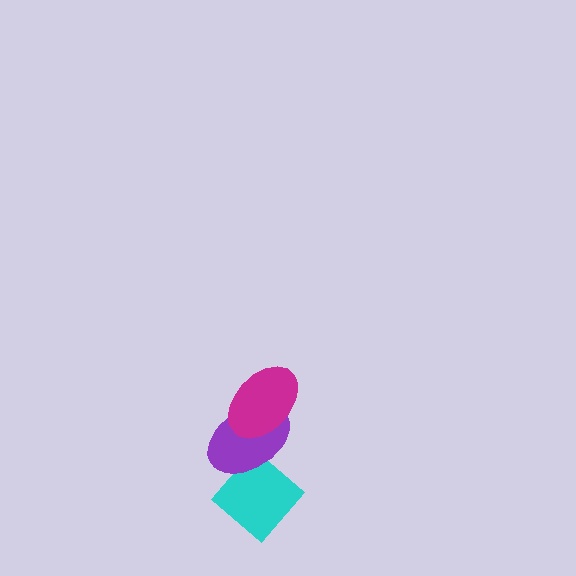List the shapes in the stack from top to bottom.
From top to bottom: the magenta ellipse, the purple ellipse, the cyan diamond.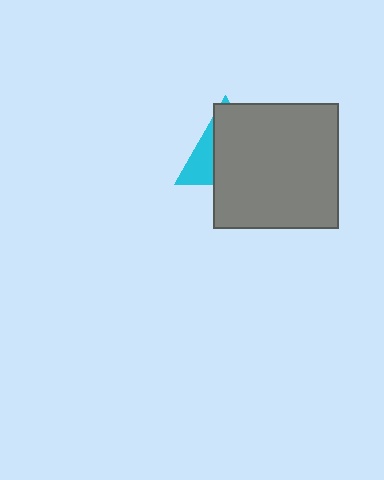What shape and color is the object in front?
The object in front is a gray square.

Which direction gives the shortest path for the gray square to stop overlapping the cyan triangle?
Moving right gives the shortest separation.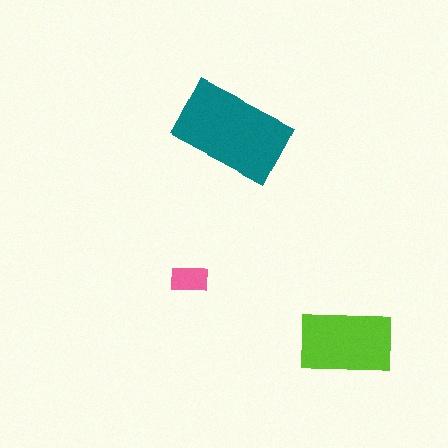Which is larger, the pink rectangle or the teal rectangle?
The teal one.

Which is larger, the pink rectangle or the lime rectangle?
The lime one.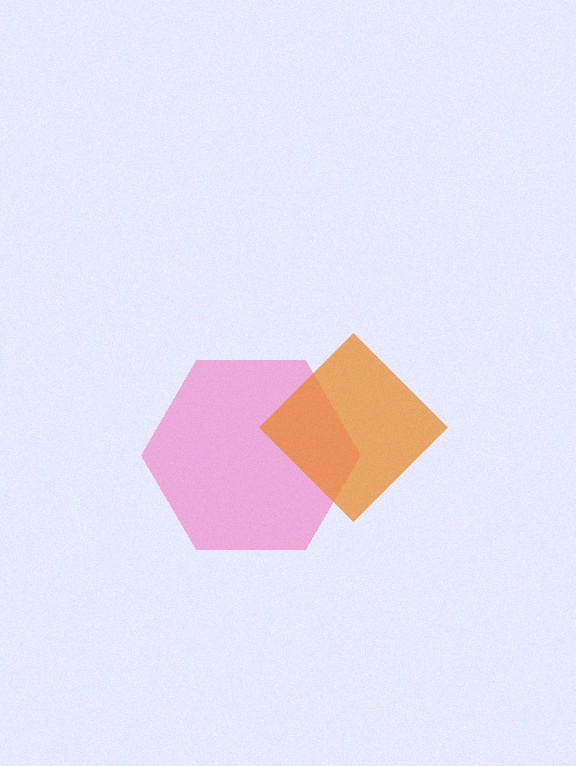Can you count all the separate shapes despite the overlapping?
Yes, there are 2 separate shapes.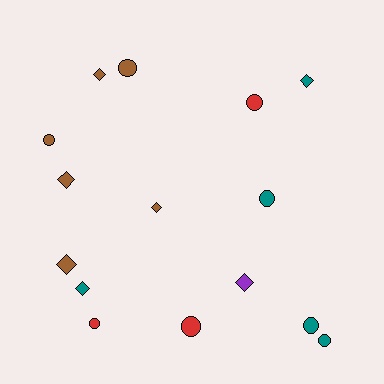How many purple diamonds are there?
There is 1 purple diamond.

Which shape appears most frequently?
Circle, with 8 objects.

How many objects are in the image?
There are 15 objects.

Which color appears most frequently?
Brown, with 6 objects.